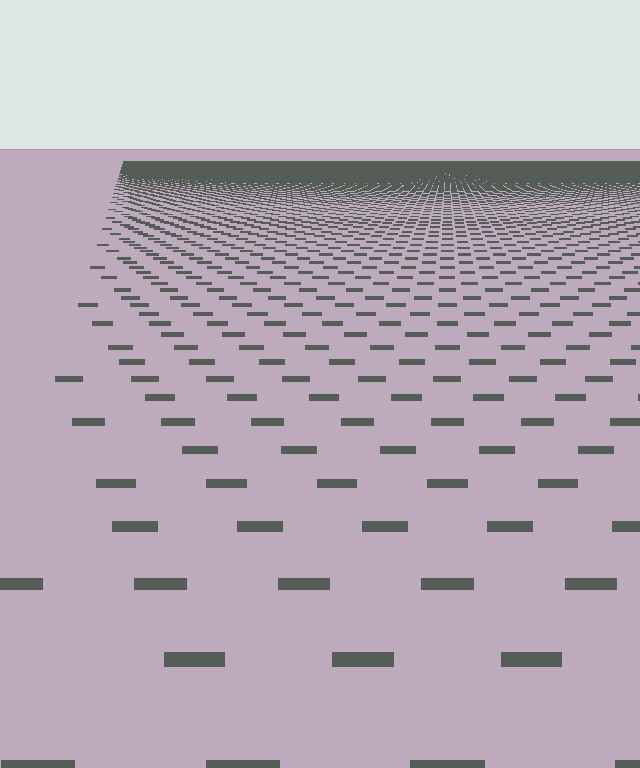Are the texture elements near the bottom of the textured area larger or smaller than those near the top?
Larger. Near the bottom, elements are closer to the viewer and appear at a bigger on-screen size.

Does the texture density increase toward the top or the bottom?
Density increases toward the top.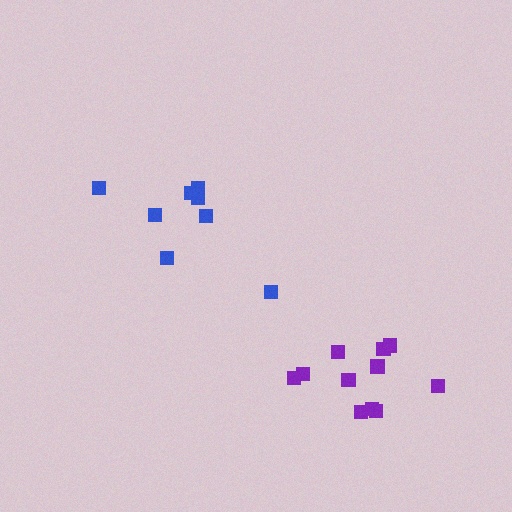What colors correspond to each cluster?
The clusters are colored: blue, purple.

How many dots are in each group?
Group 1: 8 dots, Group 2: 11 dots (19 total).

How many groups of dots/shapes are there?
There are 2 groups.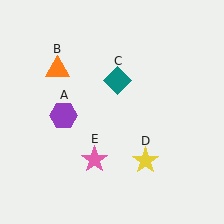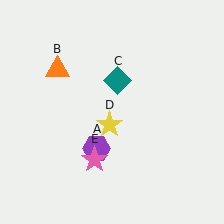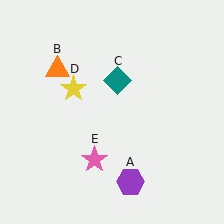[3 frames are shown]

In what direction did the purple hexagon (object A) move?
The purple hexagon (object A) moved down and to the right.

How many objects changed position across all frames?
2 objects changed position: purple hexagon (object A), yellow star (object D).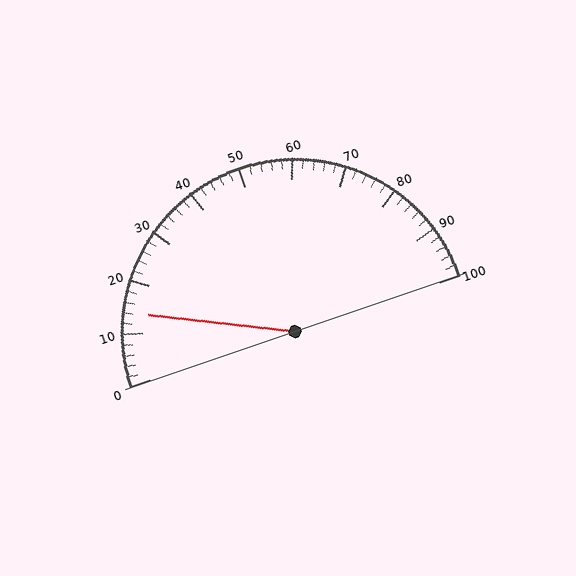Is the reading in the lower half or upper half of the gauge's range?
The reading is in the lower half of the range (0 to 100).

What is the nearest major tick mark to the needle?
The nearest major tick mark is 10.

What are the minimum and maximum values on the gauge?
The gauge ranges from 0 to 100.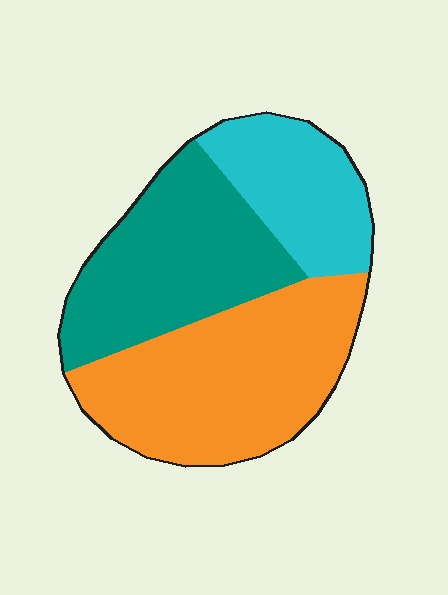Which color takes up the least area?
Cyan, at roughly 20%.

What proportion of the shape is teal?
Teal covers about 35% of the shape.